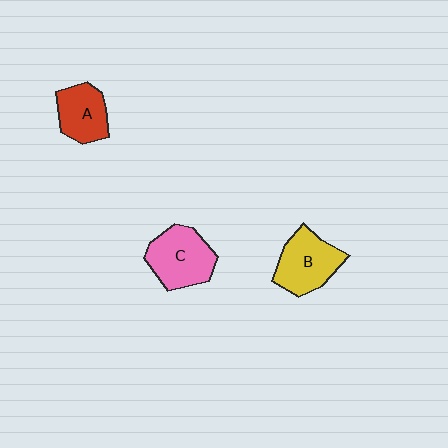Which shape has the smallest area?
Shape A (red).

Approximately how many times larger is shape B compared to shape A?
Approximately 1.3 times.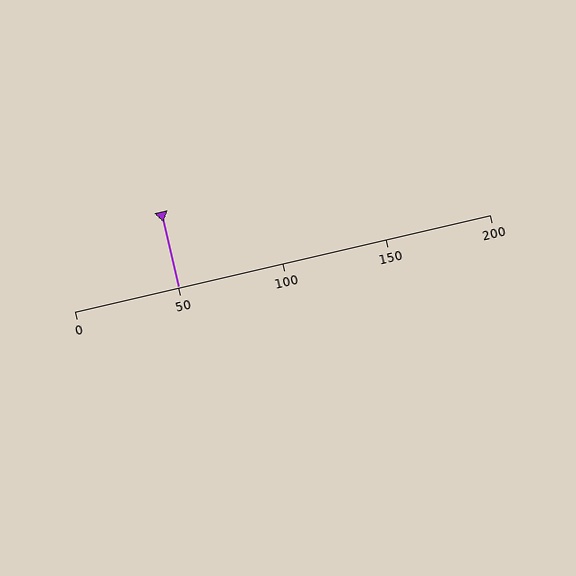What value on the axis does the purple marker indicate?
The marker indicates approximately 50.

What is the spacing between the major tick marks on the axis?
The major ticks are spaced 50 apart.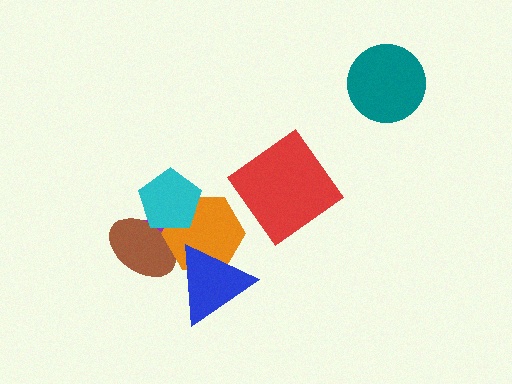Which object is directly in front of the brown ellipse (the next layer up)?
The orange hexagon is directly in front of the brown ellipse.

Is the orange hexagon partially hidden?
Yes, it is partially covered by another shape.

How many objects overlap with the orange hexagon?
4 objects overlap with the orange hexagon.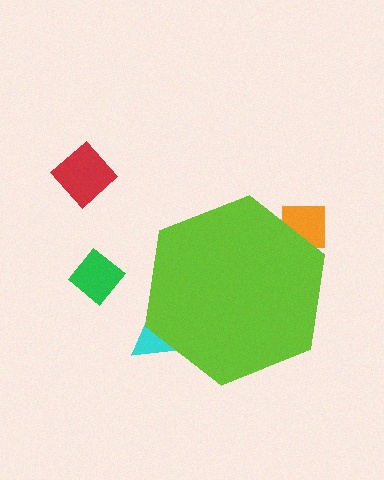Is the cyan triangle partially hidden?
Yes, the cyan triangle is partially hidden behind the lime hexagon.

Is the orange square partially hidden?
Yes, the orange square is partially hidden behind the lime hexagon.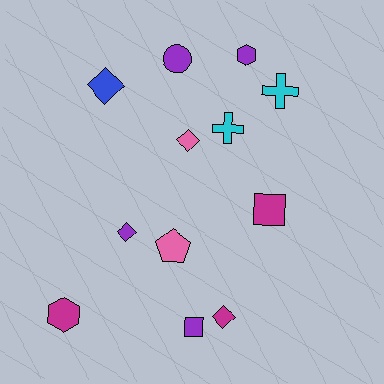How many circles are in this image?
There is 1 circle.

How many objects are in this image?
There are 12 objects.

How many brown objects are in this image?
There are no brown objects.